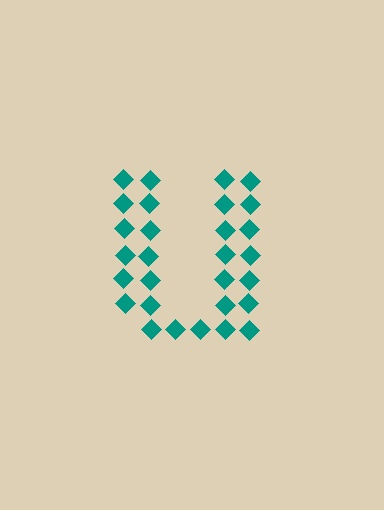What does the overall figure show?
The overall figure shows the letter U.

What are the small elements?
The small elements are diamonds.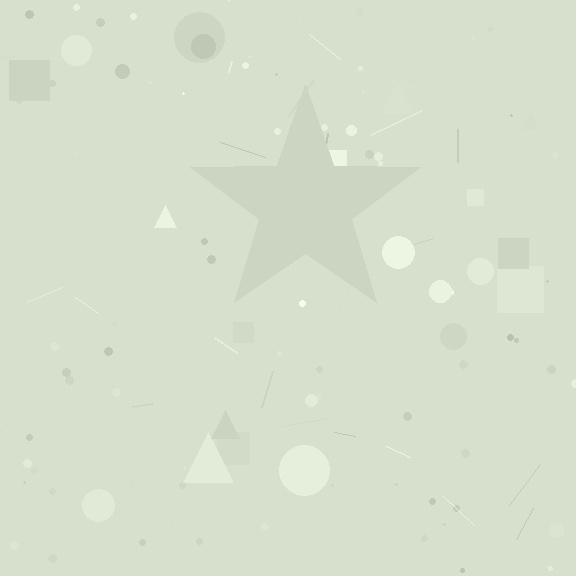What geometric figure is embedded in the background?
A star is embedded in the background.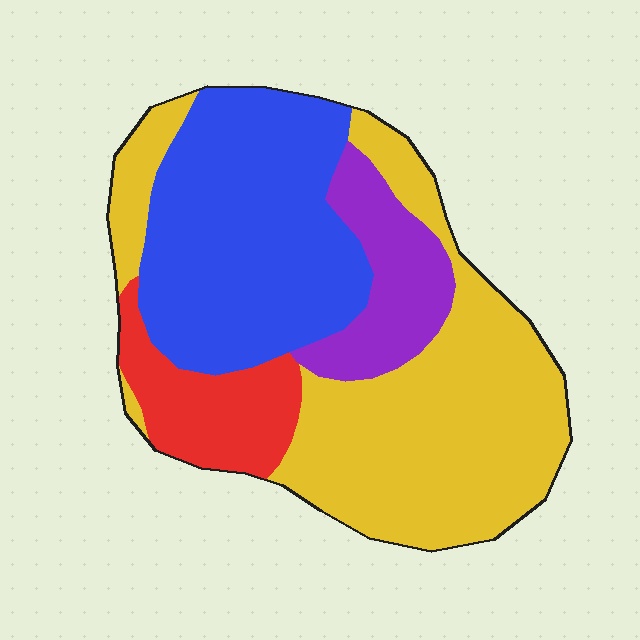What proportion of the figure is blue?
Blue covers about 35% of the figure.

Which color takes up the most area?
Yellow, at roughly 45%.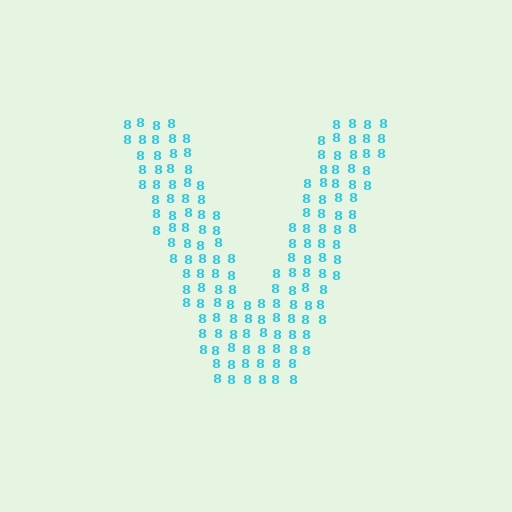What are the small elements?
The small elements are digit 8's.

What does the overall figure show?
The overall figure shows the letter V.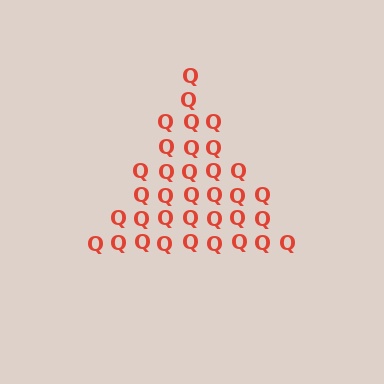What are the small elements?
The small elements are letter Q's.